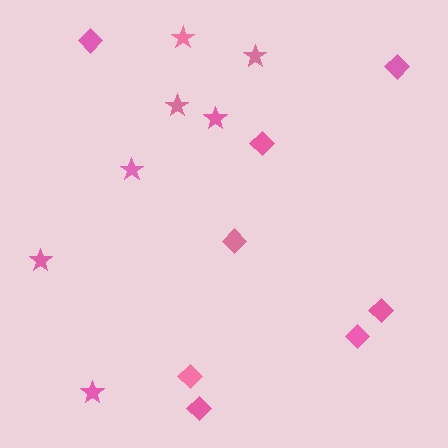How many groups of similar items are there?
There are 2 groups: one group of stars (7) and one group of diamonds (8).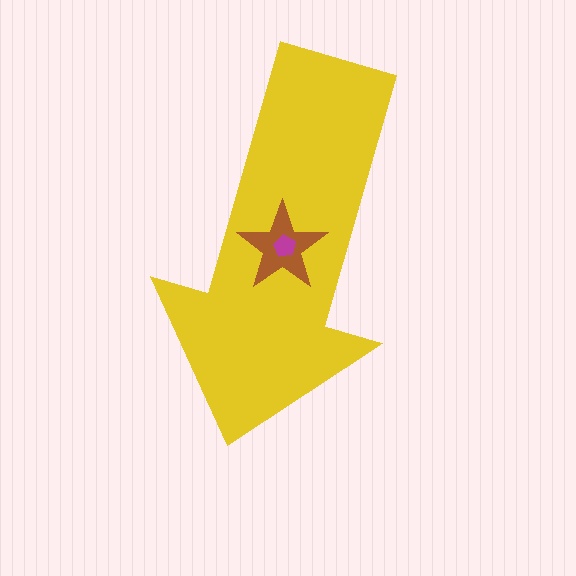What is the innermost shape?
The magenta pentagon.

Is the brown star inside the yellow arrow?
Yes.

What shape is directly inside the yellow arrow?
The brown star.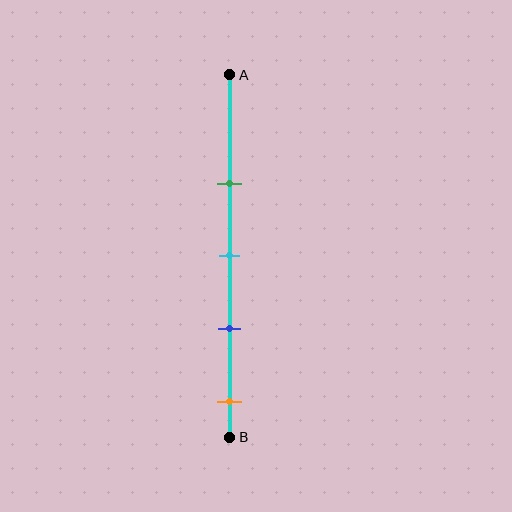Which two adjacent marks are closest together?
The cyan and blue marks are the closest adjacent pair.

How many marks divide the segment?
There are 4 marks dividing the segment.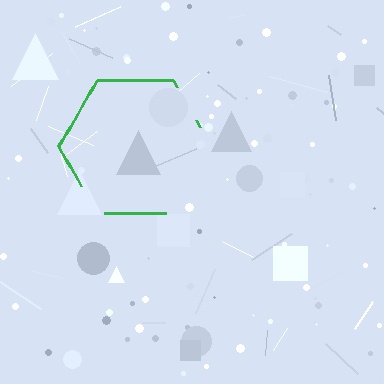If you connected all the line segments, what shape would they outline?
They would outline a hexagon.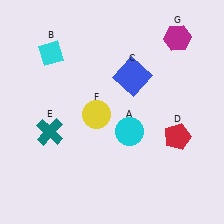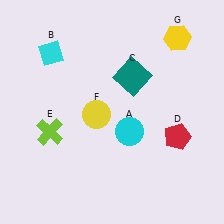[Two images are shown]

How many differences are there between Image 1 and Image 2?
There are 3 differences between the two images.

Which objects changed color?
C changed from blue to teal. E changed from teal to lime. G changed from magenta to yellow.